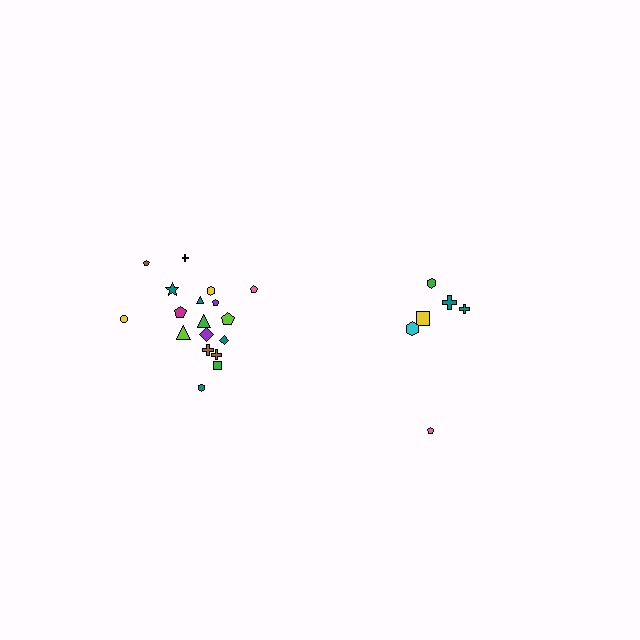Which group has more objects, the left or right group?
The left group.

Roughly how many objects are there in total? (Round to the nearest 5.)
Roughly 25 objects in total.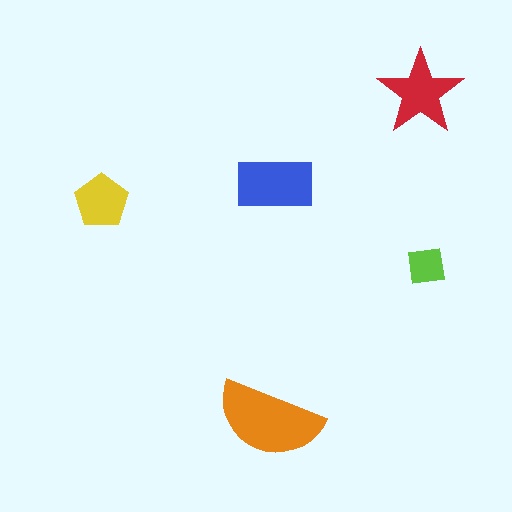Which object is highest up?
The red star is topmost.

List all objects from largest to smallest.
The orange semicircle, the blue rectangle, the red star, the yellow pentagon, the lime square.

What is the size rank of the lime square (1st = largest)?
5th.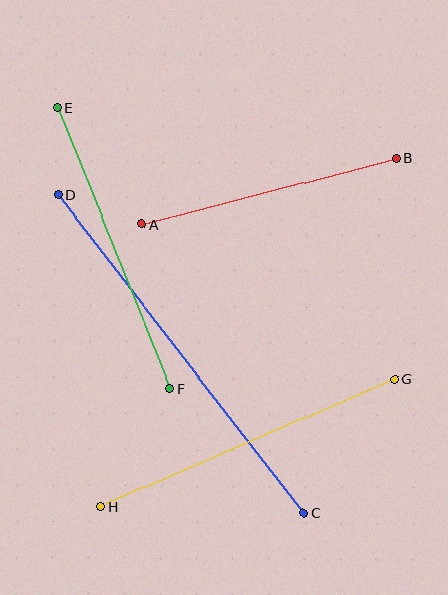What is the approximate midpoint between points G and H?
The midpoint is at approximately (248, 443) pixels.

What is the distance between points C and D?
The distance is approximately 402 pixels.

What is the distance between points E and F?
The distance is approximately 303 pixels.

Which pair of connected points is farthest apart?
Points C and D are farthest apart.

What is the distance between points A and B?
The distance is approximately 262 pixels.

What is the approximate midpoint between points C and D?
The midpoint is at approximately (181, 354) pixels.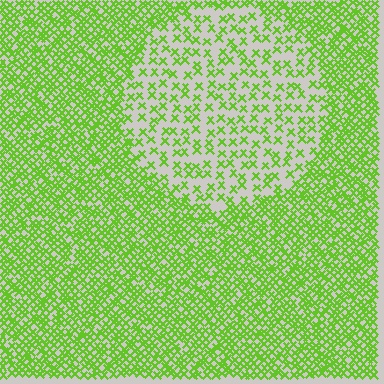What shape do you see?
I see a circle.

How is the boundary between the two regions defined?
The boundary is defined by a change in element density (approximately 2.4x ratio). All elements are the same color, size, and shape.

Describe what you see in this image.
The image contains small lime elements arranged at two different densities. A circle-shaped region is visible where the elements are less densely packed than the surrounding area.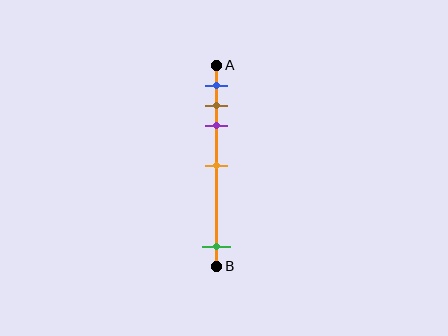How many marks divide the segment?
There are 5 marks dividing the segment.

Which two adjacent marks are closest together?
The brown and purple marks are the closest adjacent pair.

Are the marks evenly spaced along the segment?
No, the marks are not evenly spaced.